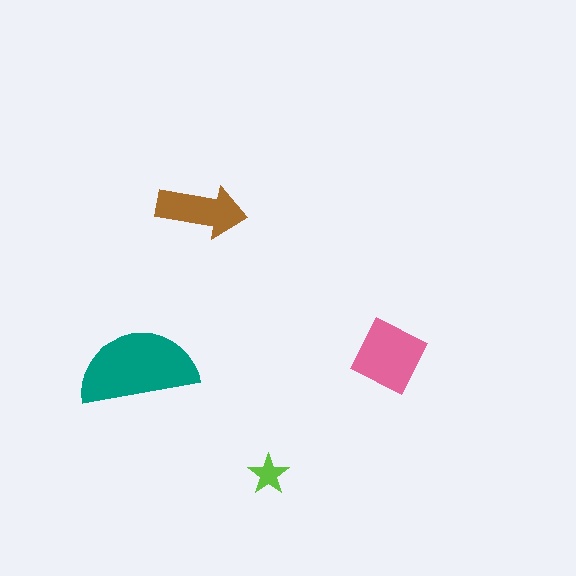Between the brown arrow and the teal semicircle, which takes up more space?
The teal semicircle.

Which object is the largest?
The teal semicircle.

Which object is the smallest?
The lime star.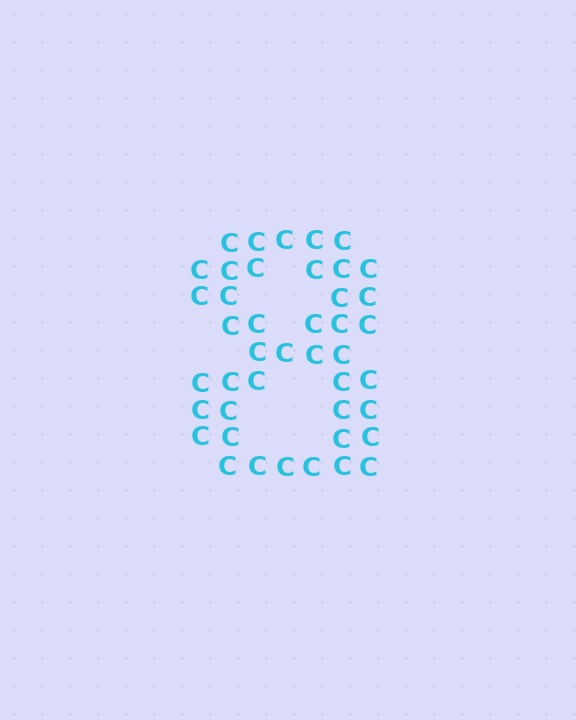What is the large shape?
The large shape is the digit 8.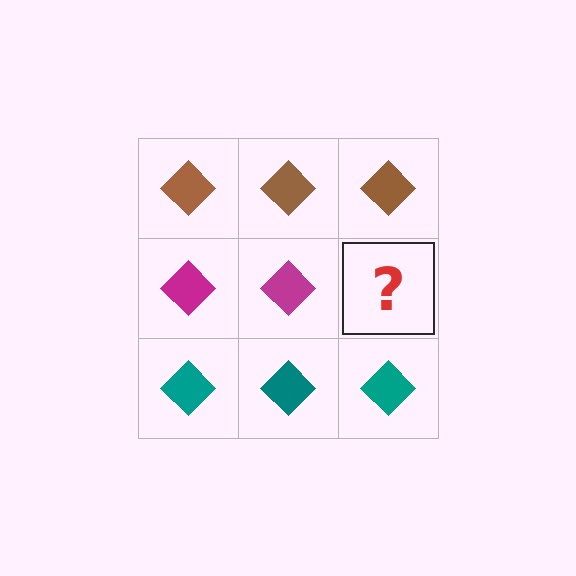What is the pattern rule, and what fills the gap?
The rule is that each row has a consistent color. The gap should be filled with a magenta diamond.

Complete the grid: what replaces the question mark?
The question mark should be replaced with a magenta diamond.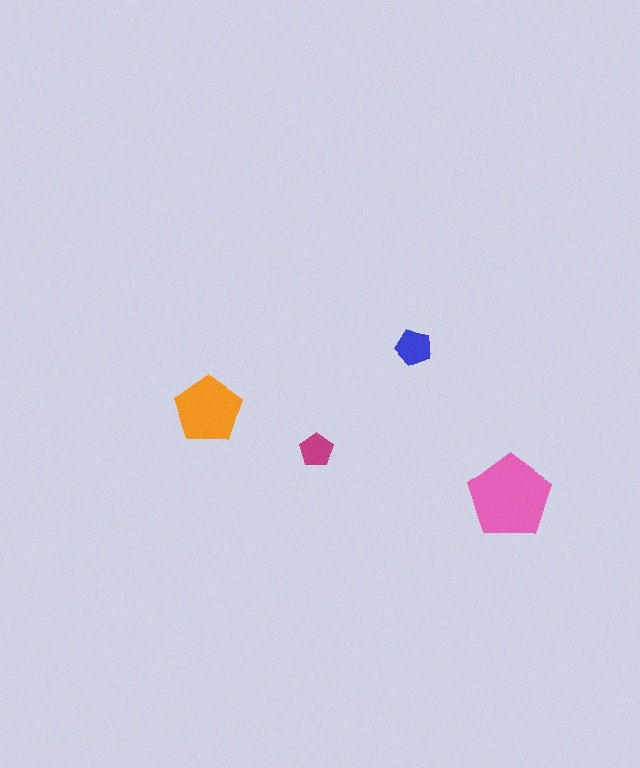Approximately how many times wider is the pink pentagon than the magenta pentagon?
About 2.5 times wider.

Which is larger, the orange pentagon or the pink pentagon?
The pink one.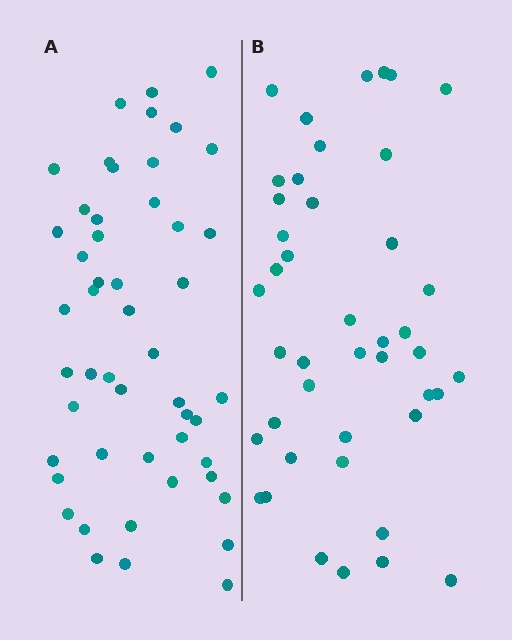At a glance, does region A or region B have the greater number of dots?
Region A (the left region) has more dots.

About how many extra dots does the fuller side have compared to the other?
Region A has roughly 8 or so more dots than region B.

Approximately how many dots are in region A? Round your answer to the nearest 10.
About 50 dots.